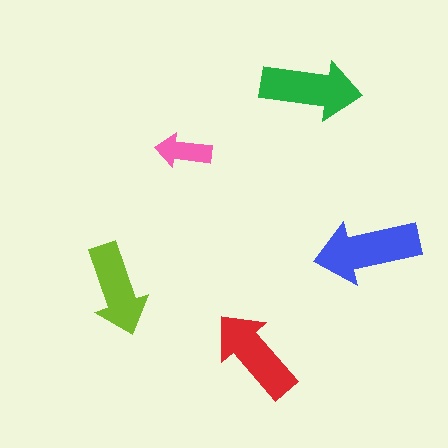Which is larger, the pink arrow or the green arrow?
The green one.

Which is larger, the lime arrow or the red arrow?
The red one.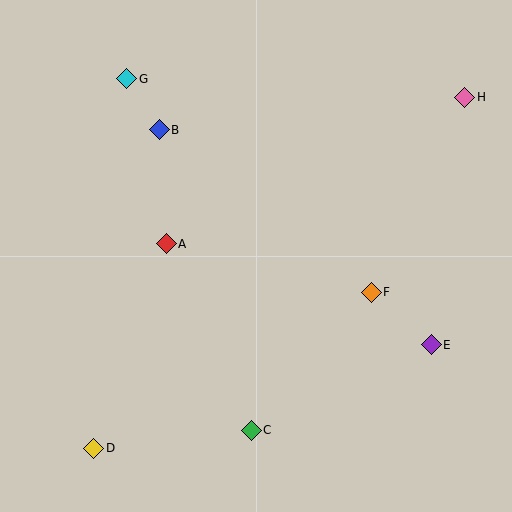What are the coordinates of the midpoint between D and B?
The midpoint between D and B is at (127, 289).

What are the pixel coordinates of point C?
Point C is at (251, 430).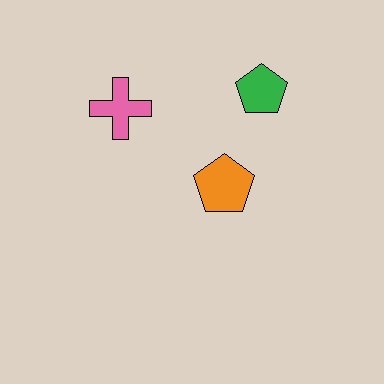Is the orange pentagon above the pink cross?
No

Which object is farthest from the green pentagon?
The pink cross is farthest from the green pentagon.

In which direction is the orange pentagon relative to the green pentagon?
The orange pentagon is below the green pentagon.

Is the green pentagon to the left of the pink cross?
No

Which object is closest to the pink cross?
The orange pentagon is closest to the pink cross.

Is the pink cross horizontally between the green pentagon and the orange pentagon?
No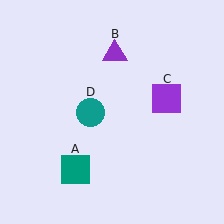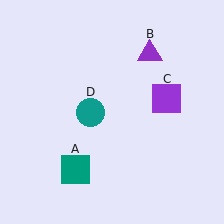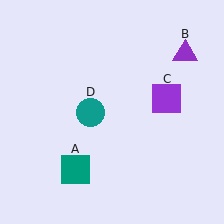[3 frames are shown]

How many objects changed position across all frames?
1 object changed position: purple triangle (object B).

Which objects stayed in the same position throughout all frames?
Teal square (object A) and purple square (object C) and teal circle (object D) remained stationary.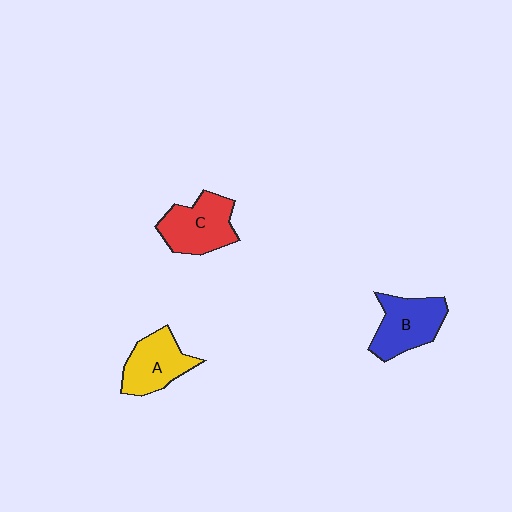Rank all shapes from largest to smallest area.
From largest to smallest: C (red), B (blue), A (yellow).